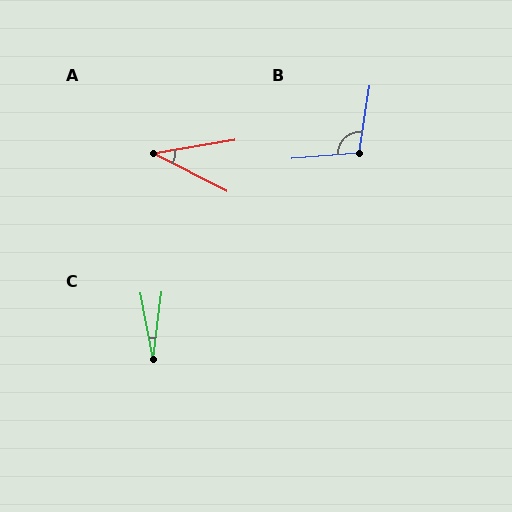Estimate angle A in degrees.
Approximately 36 degrees.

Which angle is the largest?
B, at approximately 103 degrees.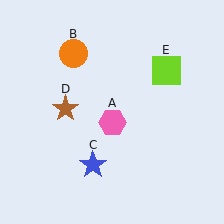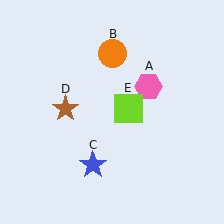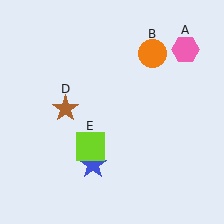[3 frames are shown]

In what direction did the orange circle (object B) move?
The orange circle (object B) moved right.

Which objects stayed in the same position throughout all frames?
Blue star (object C) and brown star (object D) remained stationary.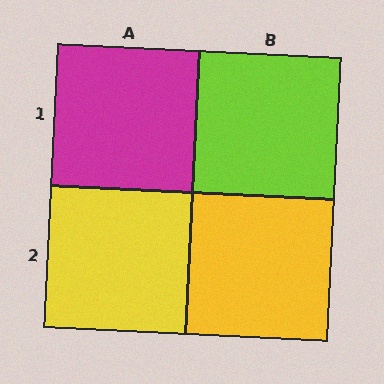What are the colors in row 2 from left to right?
Yellow, yellow.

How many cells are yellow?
2 cells are yellow.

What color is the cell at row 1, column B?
Lime.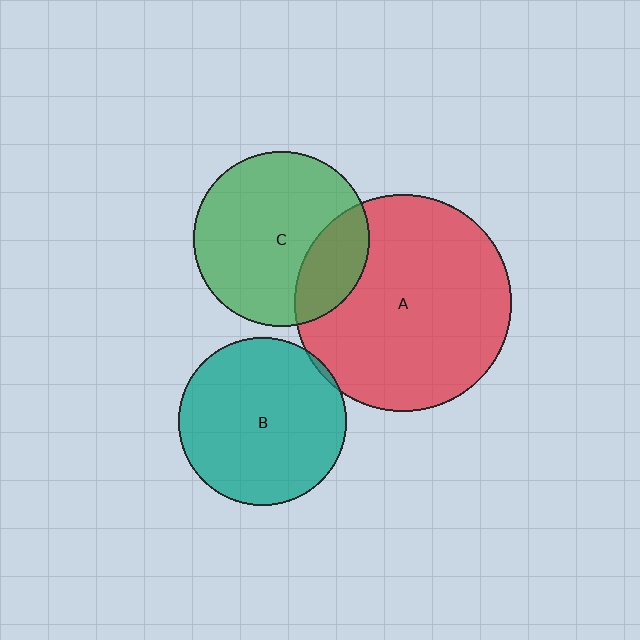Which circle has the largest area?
Circle A (red).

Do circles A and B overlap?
Yes.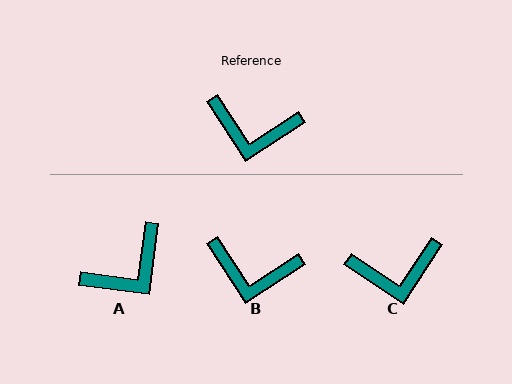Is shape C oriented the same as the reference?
No, it is off by about 23 degrees.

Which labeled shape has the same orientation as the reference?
B.